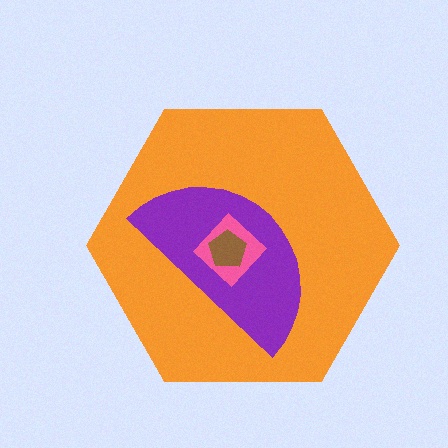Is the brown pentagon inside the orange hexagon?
Yes.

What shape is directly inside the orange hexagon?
The purple semicircle.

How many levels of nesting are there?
4.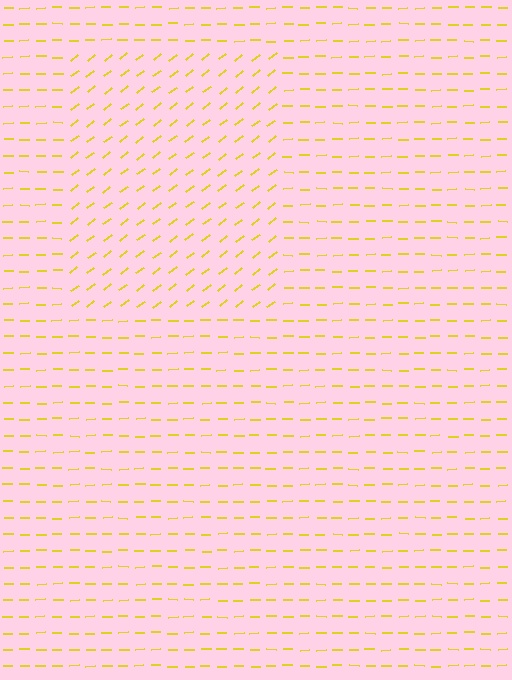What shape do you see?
I see a rectangle.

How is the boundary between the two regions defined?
The boundary is defined purely by a change in line orientation (approximately 37 degrees difference). All lines are the same color and thickness.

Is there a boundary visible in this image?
Yes, there is a texture boundary formed by a change in line orientation.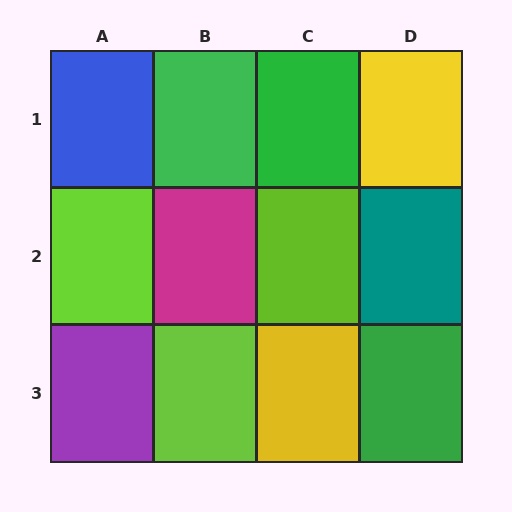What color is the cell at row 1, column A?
Blue.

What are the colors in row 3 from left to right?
Purple, lime, yellow, green.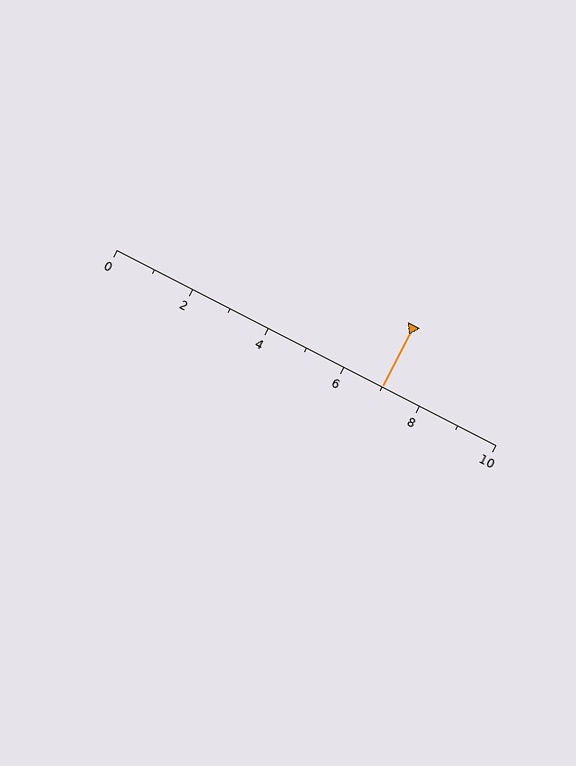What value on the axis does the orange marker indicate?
The marker indicates approximately 7.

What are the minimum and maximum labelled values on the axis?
The axis runs from 0 to 10.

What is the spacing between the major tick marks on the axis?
The major ticks are spaced 2 apart.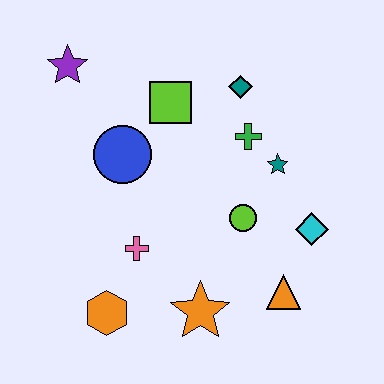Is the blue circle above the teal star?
Yes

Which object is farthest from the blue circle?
The orange triangle is farthest from the blue circle.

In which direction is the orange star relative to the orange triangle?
The orange star is to the left of the orange triangle.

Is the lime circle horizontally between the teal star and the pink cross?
Yes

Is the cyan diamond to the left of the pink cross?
No